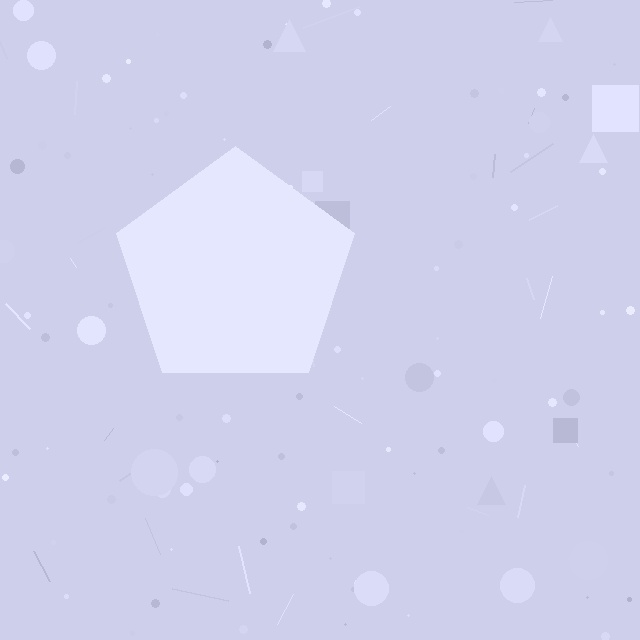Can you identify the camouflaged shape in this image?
The camouflaged shape is a pentagon.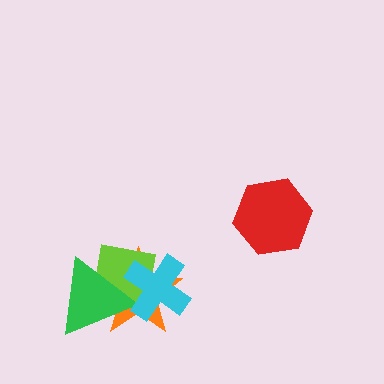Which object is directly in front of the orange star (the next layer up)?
The lime square is directly in front of the orange star.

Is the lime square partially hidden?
Yes, it is partially covered by another shape.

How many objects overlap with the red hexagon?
0 objects overlap with the red hexagon.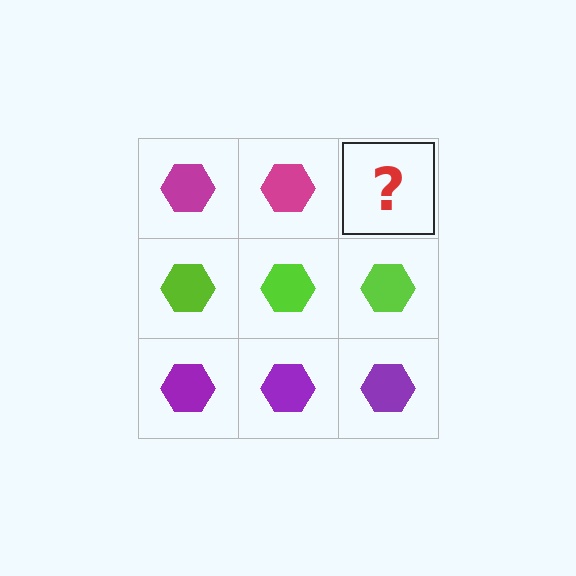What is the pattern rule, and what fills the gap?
The rule is that each row has a consistent color. The gap should be filled with a magenta hexagon.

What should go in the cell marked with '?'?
The missing cell should contain a magenta hexagon.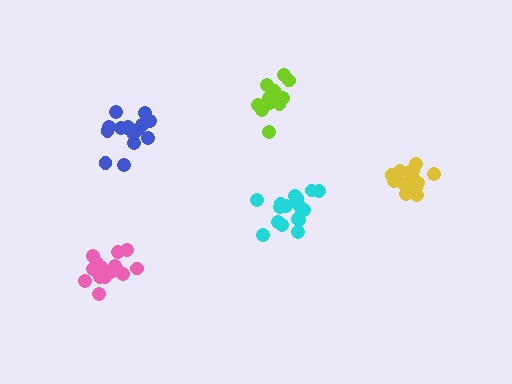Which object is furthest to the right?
The yellow cluster is rightmost.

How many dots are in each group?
Group 1: 16 dots, Group 2: 13 dots, Group 3: 15 dots, Group 4: 17 dots, Group 5: 11 dots (72 total).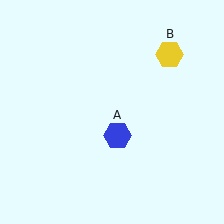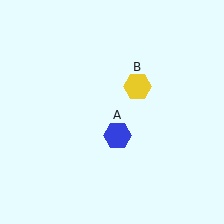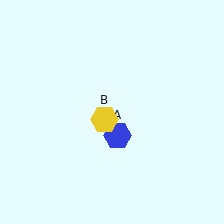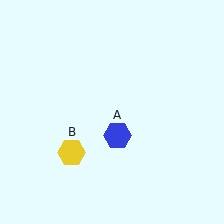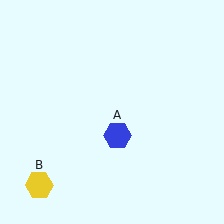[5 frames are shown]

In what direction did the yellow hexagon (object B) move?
The yellow hexagon (object B) moved down and to the left.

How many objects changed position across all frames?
1 object changed position: yellow hexagon (object B).